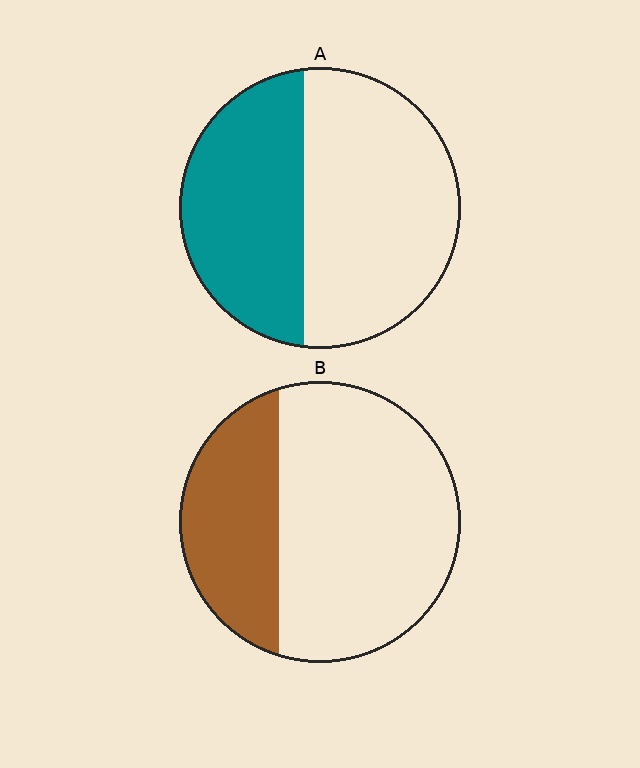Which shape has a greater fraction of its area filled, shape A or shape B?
Shape A.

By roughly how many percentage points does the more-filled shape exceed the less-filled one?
By roughly 10 percentage points (A over B).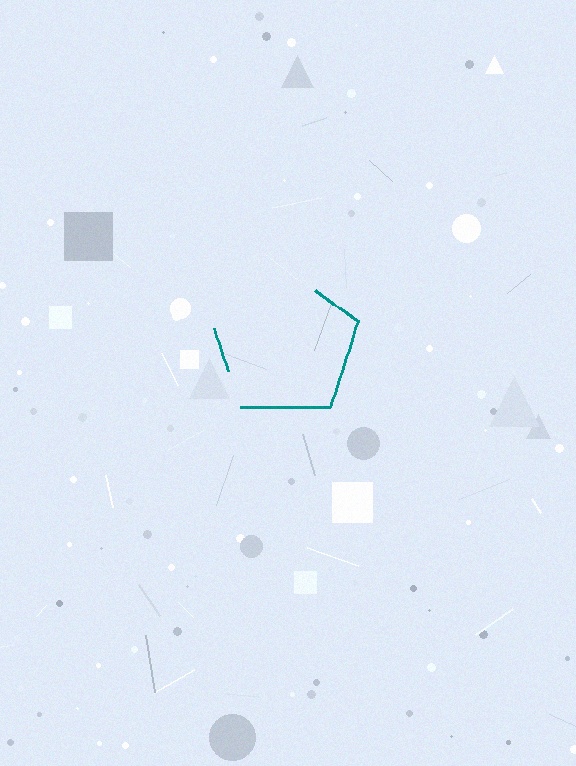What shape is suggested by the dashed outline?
The dashed outline suggests a pentagon.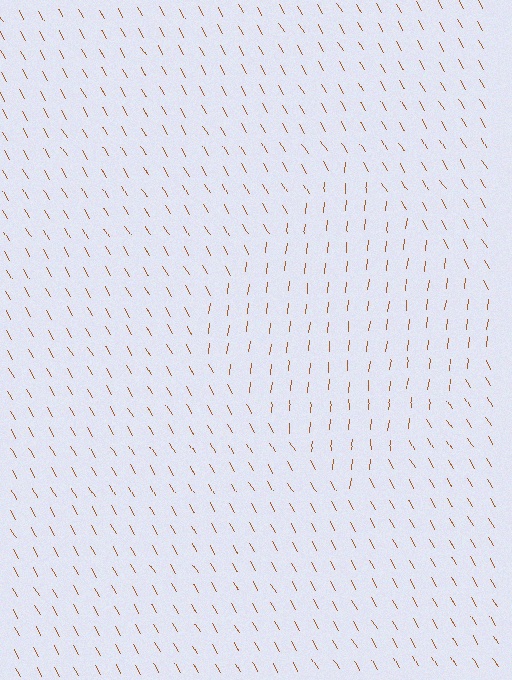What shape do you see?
I see a diamond.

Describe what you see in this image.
The image is filled with small brown line segments. A diamond region in the image has lines oriented differently from the surrounding lines, creating a visible texture boundary.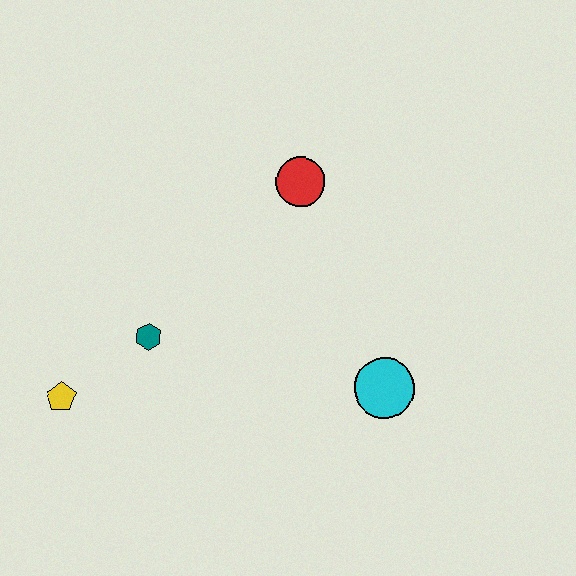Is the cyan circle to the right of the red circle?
Yes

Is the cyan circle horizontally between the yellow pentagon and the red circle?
No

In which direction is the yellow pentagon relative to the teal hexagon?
The yellow pentagon is to the left of the teal hexagon.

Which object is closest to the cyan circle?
The red circle is closest to the cyan circle.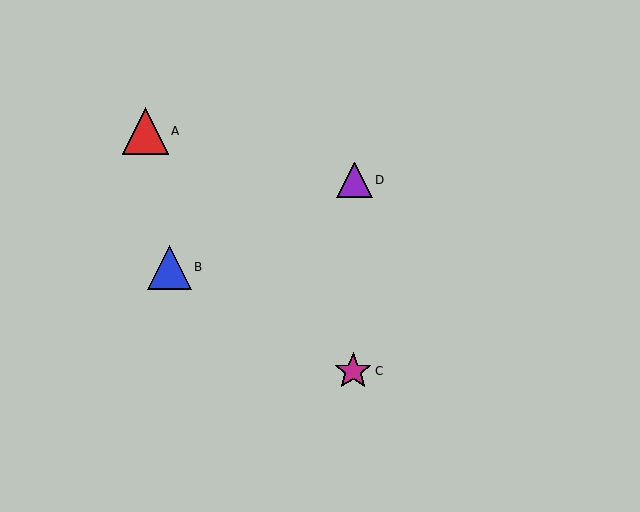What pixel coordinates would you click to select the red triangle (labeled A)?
Click at (145, 131) to select the red triangle A.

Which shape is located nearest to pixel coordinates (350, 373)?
The magenta star (labeled C) at (353, 371) is nearest to that location.